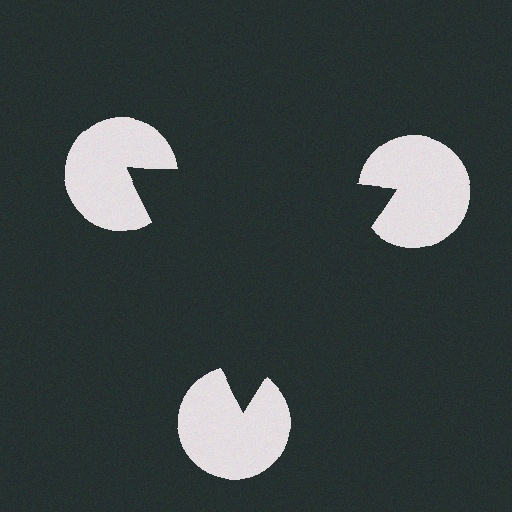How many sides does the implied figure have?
3 sides.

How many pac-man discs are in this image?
There are 3 — one at each vertex of the illusory triangle.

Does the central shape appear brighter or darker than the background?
It typically appears slightly darker than the background, even though no actual brightness change is drawn.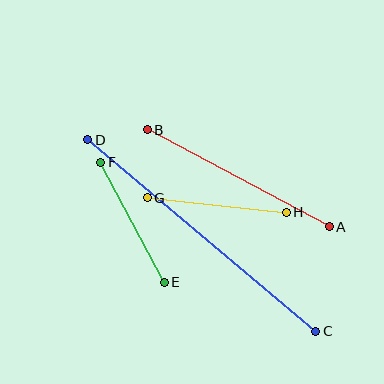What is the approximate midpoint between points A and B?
The midpoint is at approximately (238, 178) pixels.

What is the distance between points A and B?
The distance is approximately 207 pixels.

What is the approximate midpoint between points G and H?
The midpoint is at approximately (217, 205) pixels.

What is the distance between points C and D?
The distance is approximately 298 pixels.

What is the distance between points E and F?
The distance is approximately 136 pixels.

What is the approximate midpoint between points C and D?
The midpoint is at approximately (202, 235) pixels.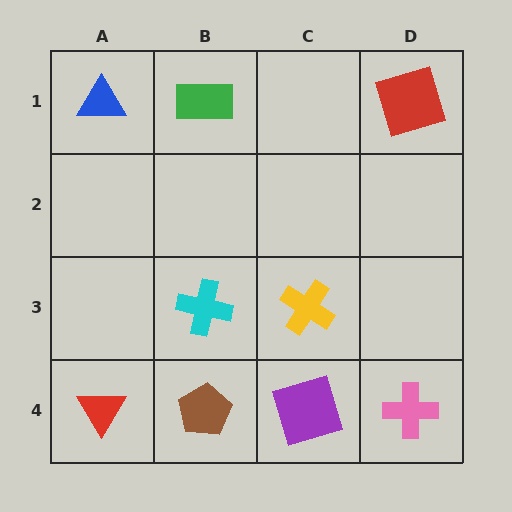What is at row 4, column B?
A brown pentagon.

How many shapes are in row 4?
4 shapes.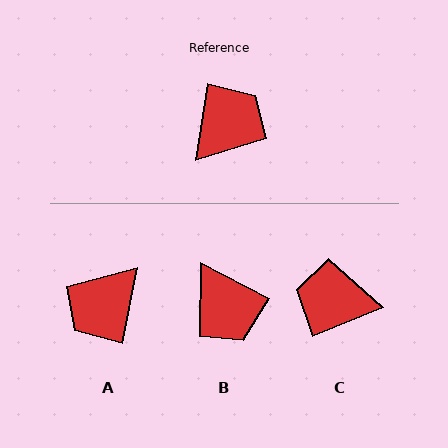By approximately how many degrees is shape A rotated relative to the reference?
Approximately 178 degrees counter-clockwise.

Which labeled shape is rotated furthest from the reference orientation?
A, about 178 degrees away.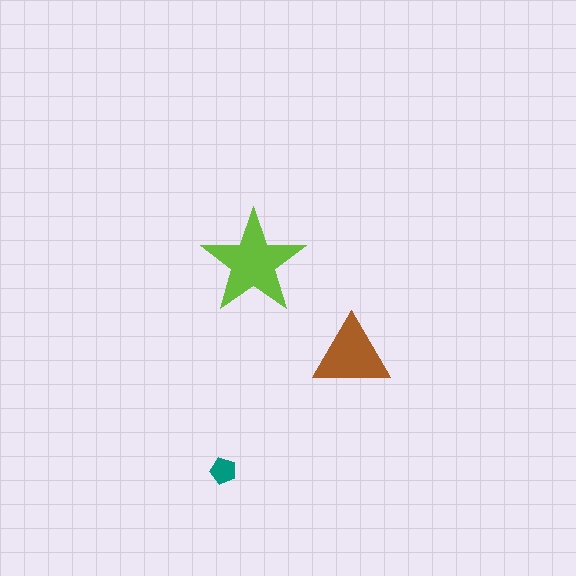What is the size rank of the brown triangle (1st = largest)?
2nd.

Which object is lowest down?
The teal pentagon is bottommost.